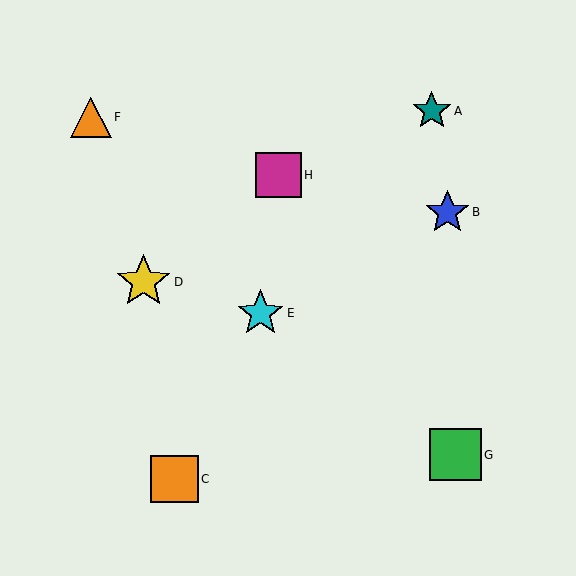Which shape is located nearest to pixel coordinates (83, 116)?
The orange triangle (labeled F) at (91, 117) is nearest to that location.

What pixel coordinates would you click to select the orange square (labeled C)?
Click at (175, 479) to select the orange square C.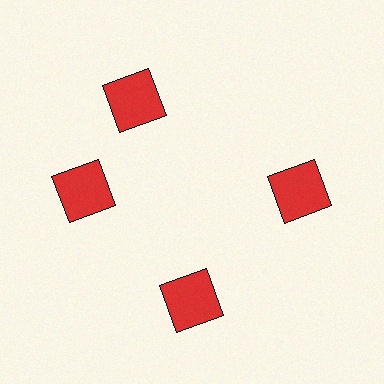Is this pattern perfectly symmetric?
No. The 4 red squares are arranged in a ring, but one element near the 12 o'clock position is rotated out of alignment along the ring, breaking the 4-fold rotational symmetry.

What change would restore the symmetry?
The symmetry would be restored by rotating it back into even spacing with its neighbors so that all 4 squares sit at equal angles and equal distance from the center.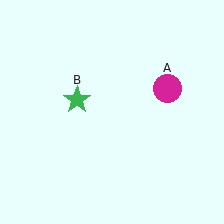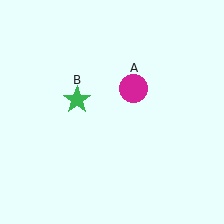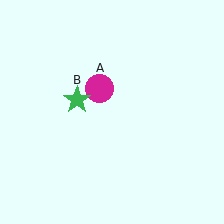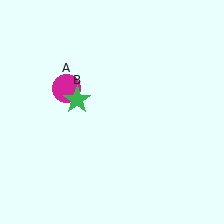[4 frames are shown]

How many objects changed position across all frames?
1 object changed position: magenta circle (object A).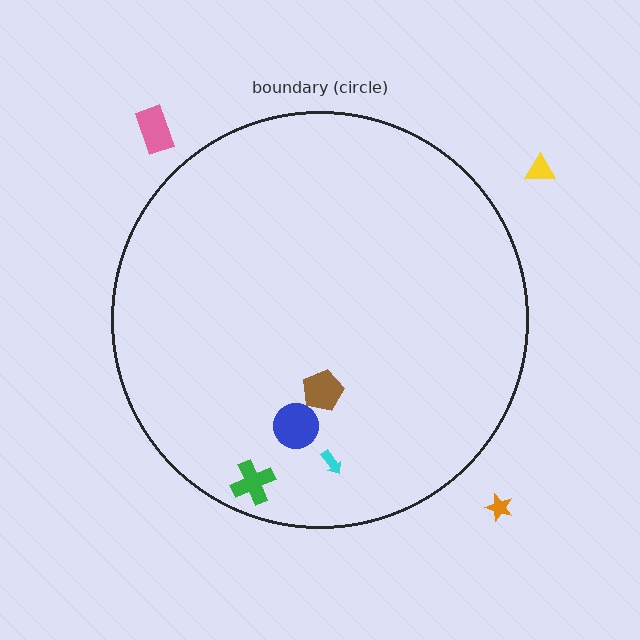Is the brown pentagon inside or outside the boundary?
Inside.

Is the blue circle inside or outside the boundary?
Inside.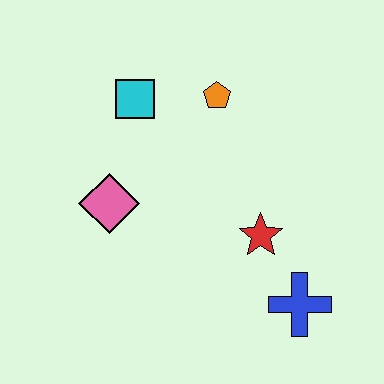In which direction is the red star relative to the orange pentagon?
The red star is below the orange pentagon.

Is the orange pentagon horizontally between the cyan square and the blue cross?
Yes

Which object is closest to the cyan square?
The orange pentagon is closest to the cyan square.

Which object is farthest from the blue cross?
The cyan square is farthest from the blue cross.